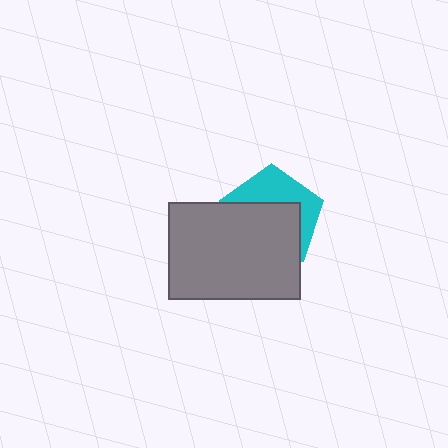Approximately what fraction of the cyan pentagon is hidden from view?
Roughly 61% of the cyan pentagon is hidden behind the gray rectangle.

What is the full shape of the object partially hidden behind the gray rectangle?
The partially hidden object is a cyan pentagon.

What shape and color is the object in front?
The object in front is a gray rectangle.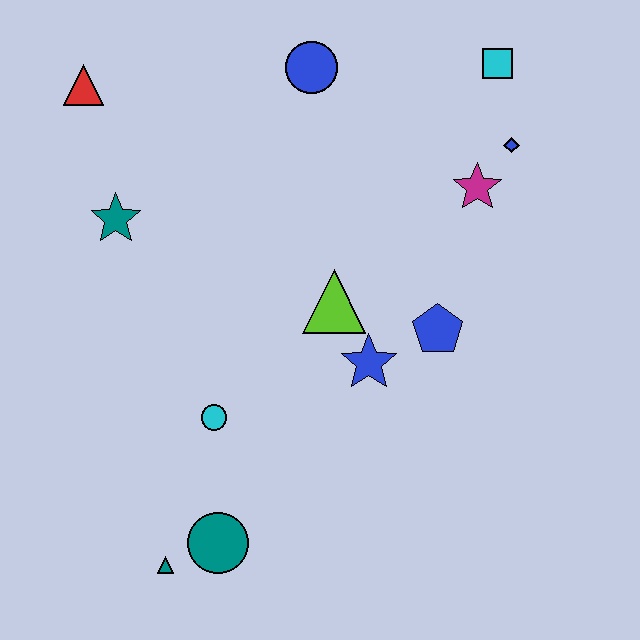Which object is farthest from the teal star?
The cyan square is farthest from the teal star.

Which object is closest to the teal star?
The red triangle is closest to the teal star.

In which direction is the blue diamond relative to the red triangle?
The blue diamond is to the right of the red triangle.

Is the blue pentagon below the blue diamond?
Yes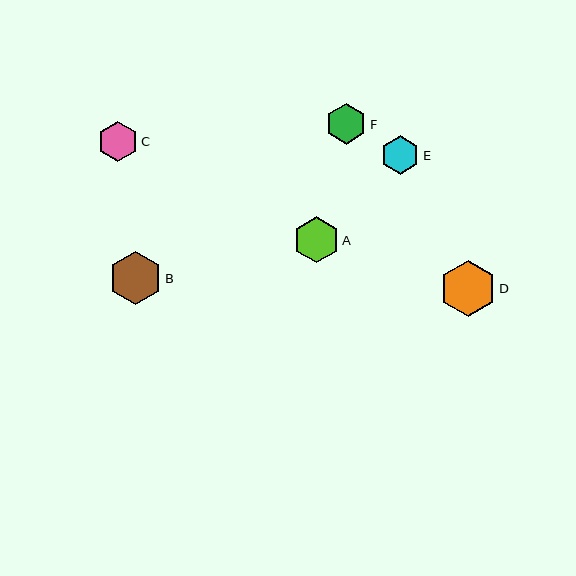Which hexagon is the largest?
Hexagon D is the largest with a size of approximately 56 pixels.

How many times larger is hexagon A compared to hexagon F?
Hexagon A is approximately 1.1 times the size of hexagon F.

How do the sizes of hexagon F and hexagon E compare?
Hexagon F and hexagon E are approximately the same size.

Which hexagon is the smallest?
Hexagon E is the smallest with a size of approximately 39 pixels.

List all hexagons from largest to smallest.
From largest to smallest: D, B, A, F, C, E.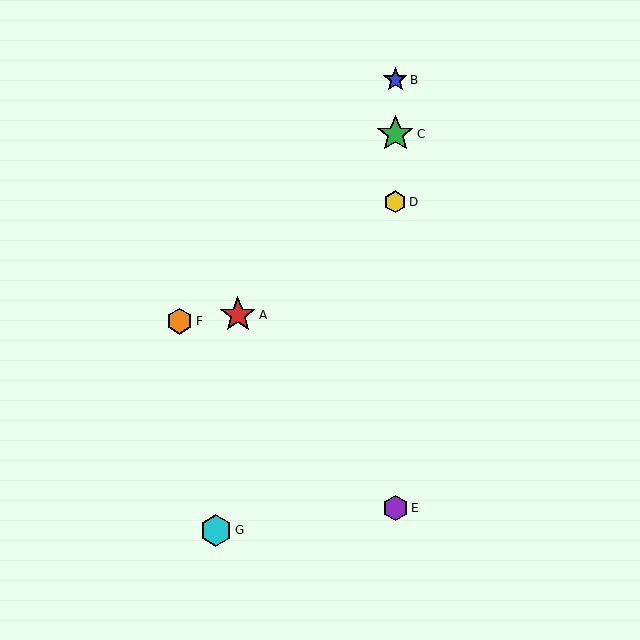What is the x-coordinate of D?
Object D is at x≈395.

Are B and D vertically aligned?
Yes, both are at x≈395.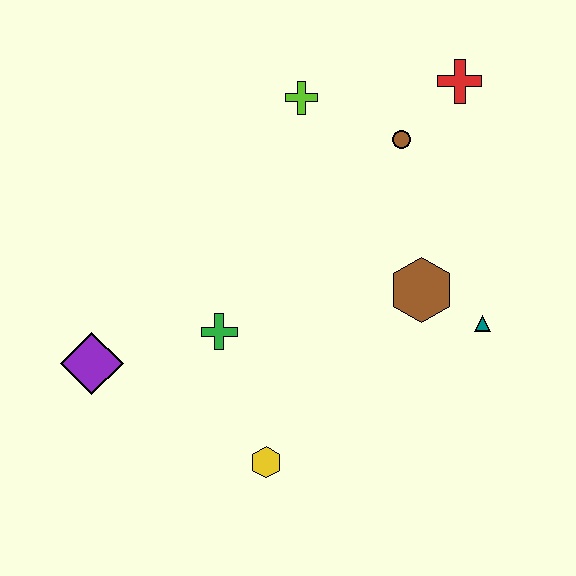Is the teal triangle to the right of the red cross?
Yes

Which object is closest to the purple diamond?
The green cross is closest to the purple diamond.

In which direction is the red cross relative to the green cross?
The red cross is above the green cross.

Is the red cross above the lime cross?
Yes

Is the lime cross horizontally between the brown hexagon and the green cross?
Yes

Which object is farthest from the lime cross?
The yellow hexagon is farthest from the lime cross.